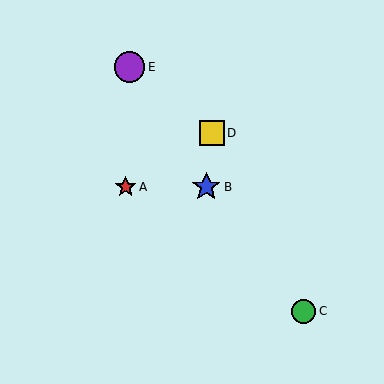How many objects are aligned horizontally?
2 objects (A, B) are aligned horizontally.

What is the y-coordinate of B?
Object B is at y≈187.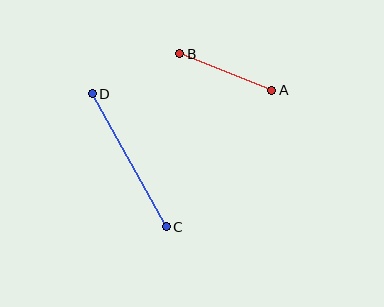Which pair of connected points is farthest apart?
Points C and D are farthest apart.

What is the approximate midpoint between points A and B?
The midpoint is at approximately (226, 72) pixels.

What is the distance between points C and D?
The distance is approximately 152 pixels.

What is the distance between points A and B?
The distance is approximately 99 pixels.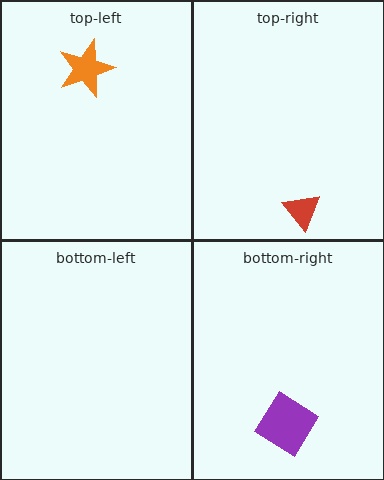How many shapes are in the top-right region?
1.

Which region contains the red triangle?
The top-right region.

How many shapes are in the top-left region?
1.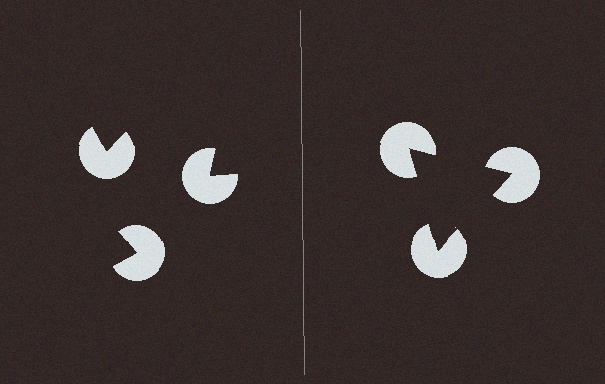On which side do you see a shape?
An illusory triangle appears on the right side. On the left side the wedge cuts are rotated, so no coherent shape forms.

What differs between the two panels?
The pac-man discs are positioned identically on both sides; only the wedge orientations differ. On the right they align to a triangle; on the left they are misaligned.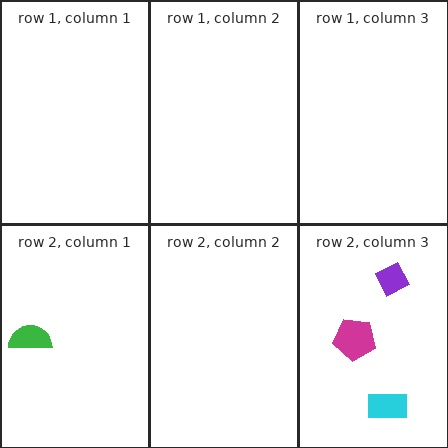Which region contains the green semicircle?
The row 2, column 1 region.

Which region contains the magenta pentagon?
The row 2, column 3 region.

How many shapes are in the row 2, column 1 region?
1.